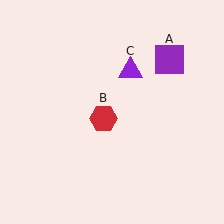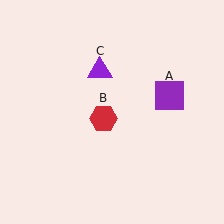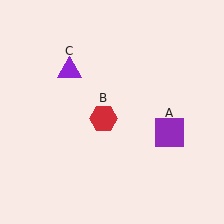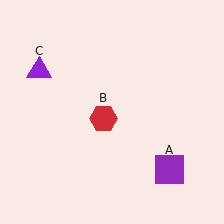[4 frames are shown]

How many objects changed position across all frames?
2 objects changed position: purple square (object A), purple triangle (object C).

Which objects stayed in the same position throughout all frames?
Red hexagon (object B) remained stationary.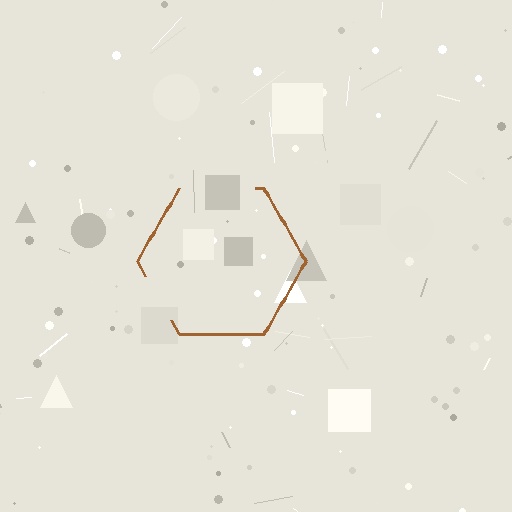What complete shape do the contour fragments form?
The contour fragments form a hexagon.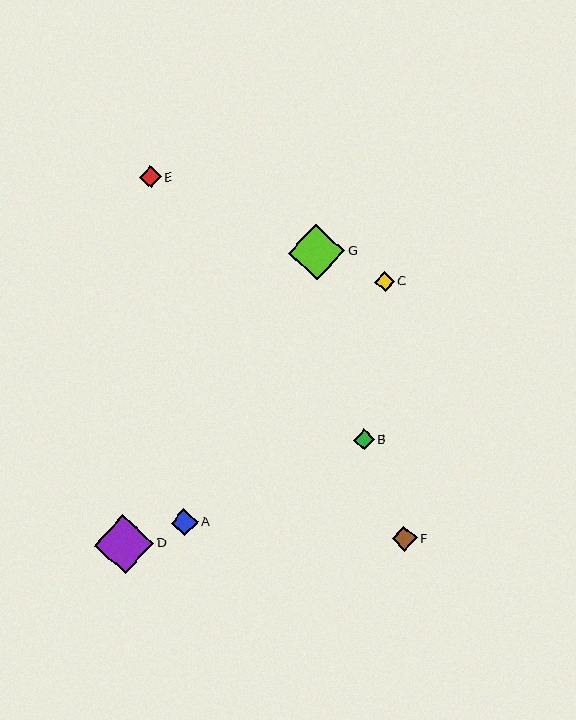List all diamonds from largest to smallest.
From largest to smallest: D, G, A, F, E, B, C.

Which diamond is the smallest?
Diamond C is the smallest with a size of approximately 20 pixels.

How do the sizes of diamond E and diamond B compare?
Diamond E and diamond B are approximately the same size.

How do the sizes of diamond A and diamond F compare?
Diamond A and diamond F are approximately the same size.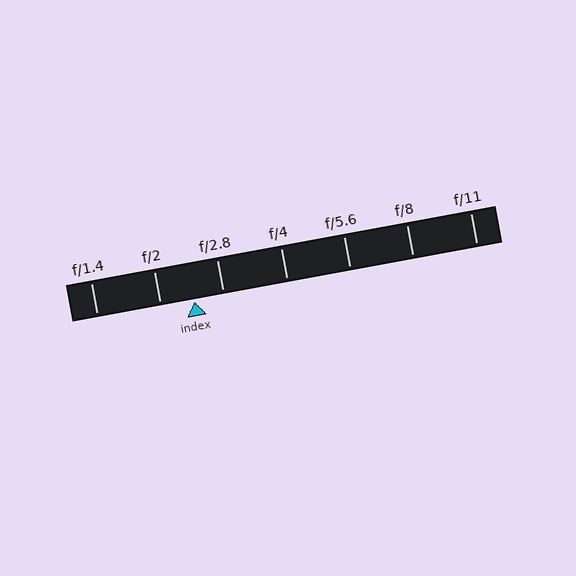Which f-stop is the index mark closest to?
The index mark is closest to f/2.8.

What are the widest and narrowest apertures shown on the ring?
The widest aperture shown is f/1.4 and the narrowest is f/11.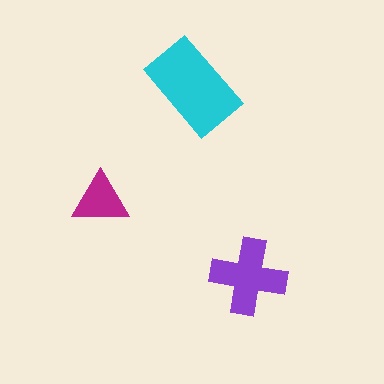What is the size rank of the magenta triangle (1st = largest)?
3rd.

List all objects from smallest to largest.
The magenta triangle, the purple cross, the cyan rectangle.